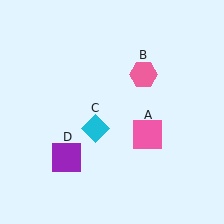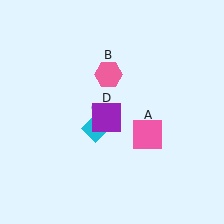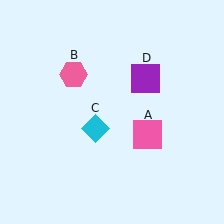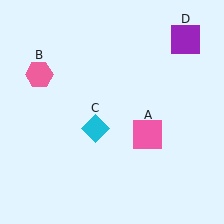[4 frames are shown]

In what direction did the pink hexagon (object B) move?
The pink hexagon (object B) moved left.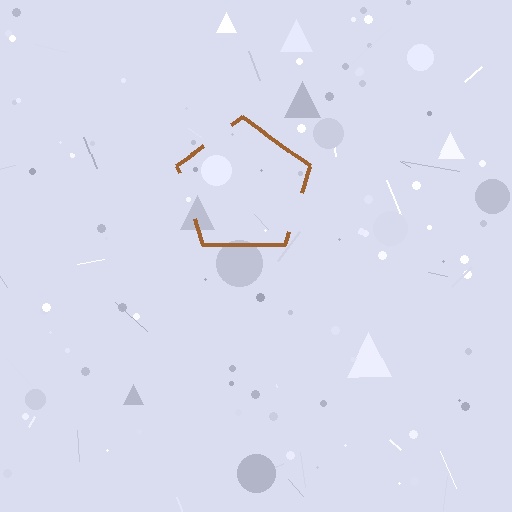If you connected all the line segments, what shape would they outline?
They would outline a pentagon.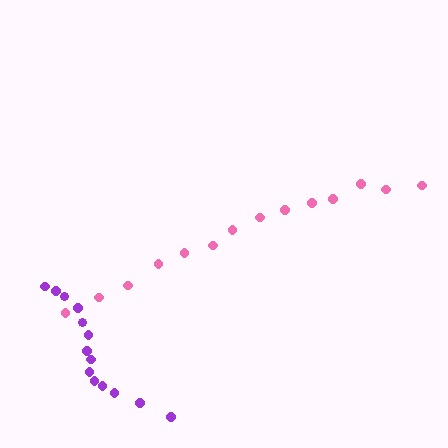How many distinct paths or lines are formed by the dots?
There are 2 distinct paths.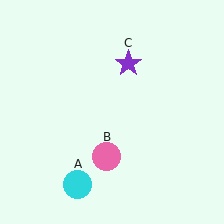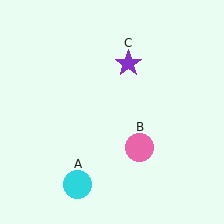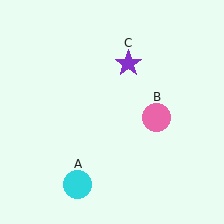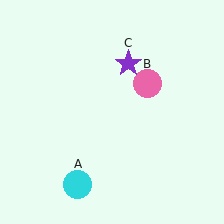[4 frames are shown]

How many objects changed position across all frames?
1 object changed position: pink circle (object B).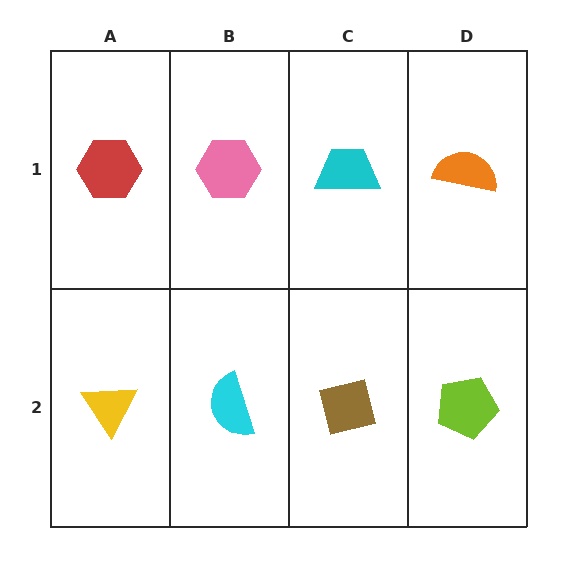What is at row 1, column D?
An orange semicircle.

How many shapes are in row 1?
4 shapes.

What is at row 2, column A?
A yellow triangle.